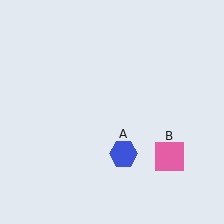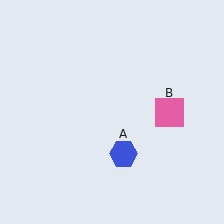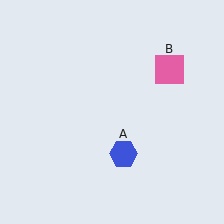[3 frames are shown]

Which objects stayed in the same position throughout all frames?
Blue hexagon (object A) remained stationary.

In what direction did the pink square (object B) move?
The pink square (object B) moved up.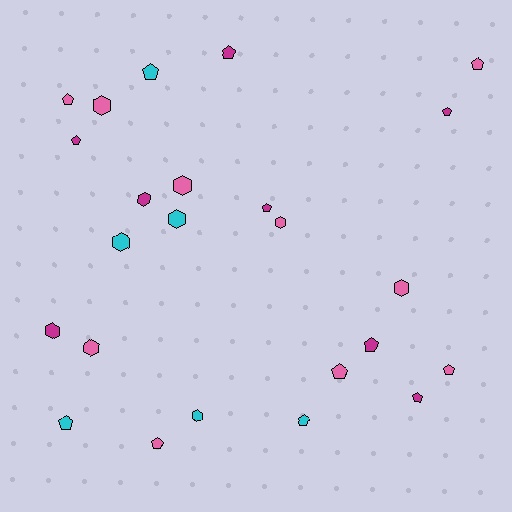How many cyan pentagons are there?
There are 3 cyan pentagons.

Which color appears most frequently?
Pink, with 10 objects.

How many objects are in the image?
There are 24 objects.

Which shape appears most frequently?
Pentagon, with 14 objects.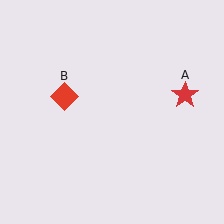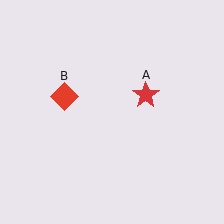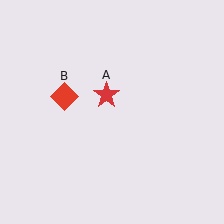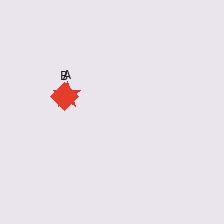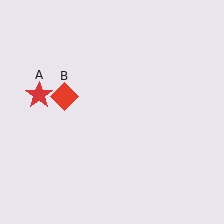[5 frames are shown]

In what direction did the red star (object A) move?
The red star (object A) moved left.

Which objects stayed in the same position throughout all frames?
Red diamond (object B) remained stationary.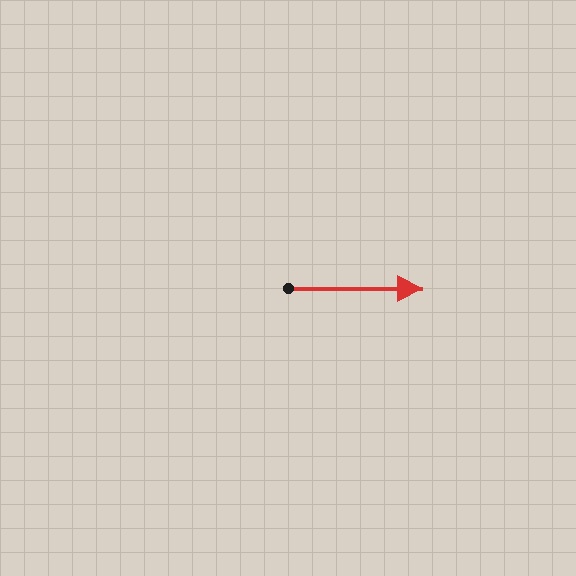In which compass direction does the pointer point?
East.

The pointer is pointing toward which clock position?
Roughly 3 o'clock.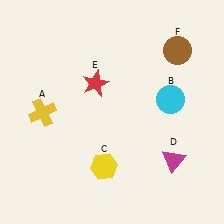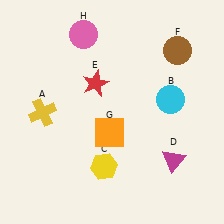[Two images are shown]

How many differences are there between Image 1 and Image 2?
There are 2 differences between the two images.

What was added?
An orange square (G), a pink circle (H) were added in Image 2.